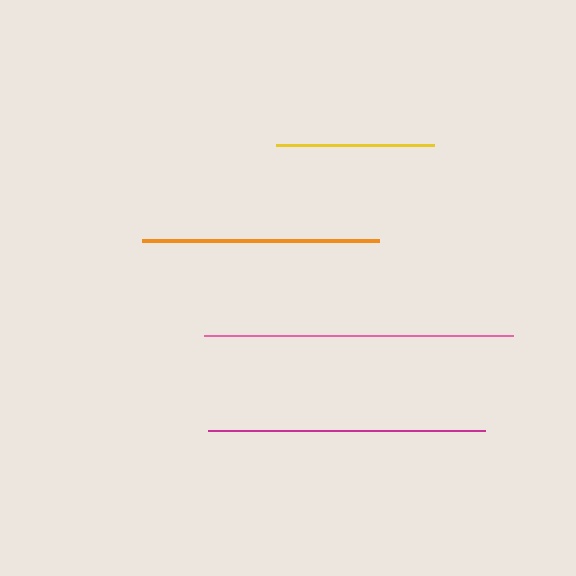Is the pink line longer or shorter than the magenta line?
The pink line is longer than the magenta line.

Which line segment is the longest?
The pink line is the longest at approximately 308 pixels.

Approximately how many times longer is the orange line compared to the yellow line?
The orange line is approximately 1.5 times the length of the yellow line.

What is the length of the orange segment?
The orange segment is approximately 238 pixels long.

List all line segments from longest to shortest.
From longest to shortest: pink, magenta, orange, yellow.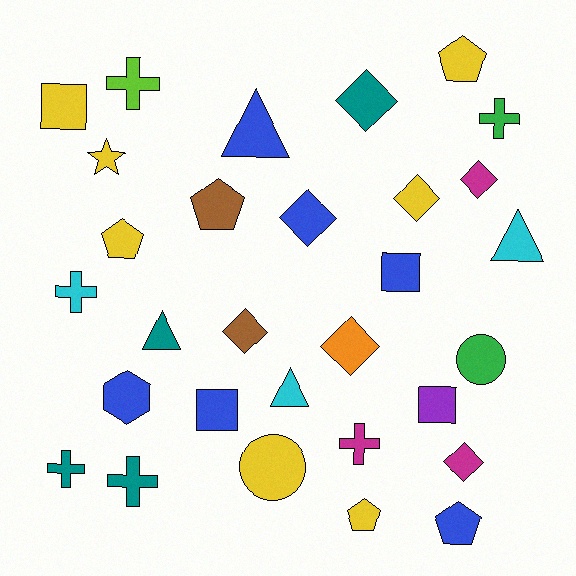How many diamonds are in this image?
There are 7 diamonds.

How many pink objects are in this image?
There are no pink objects.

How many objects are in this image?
There are 30 objects.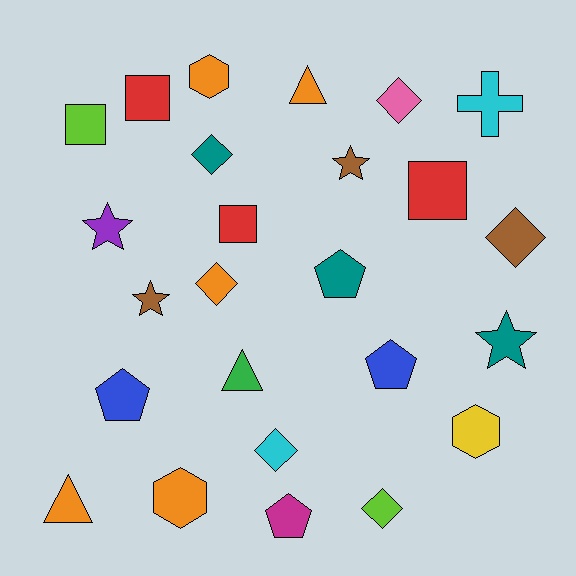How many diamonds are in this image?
There are 6 diamonds.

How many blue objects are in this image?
There are 2 blue objects.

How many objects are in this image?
There are 25 objects.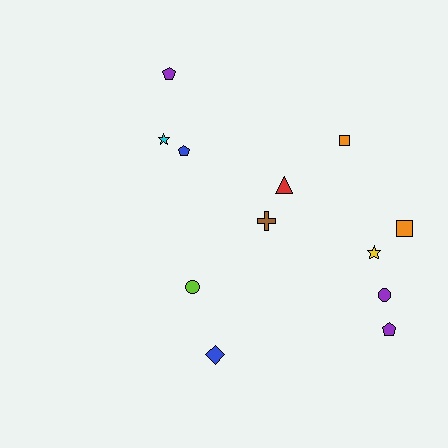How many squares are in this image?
There are 2 squares.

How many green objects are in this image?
There are no green objects.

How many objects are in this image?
There are 12 objects.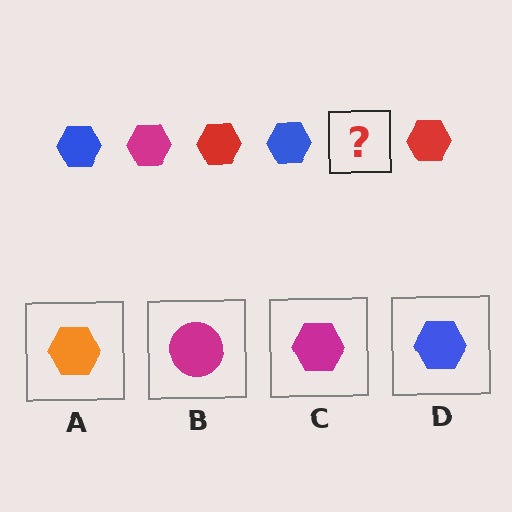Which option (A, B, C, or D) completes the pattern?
C.